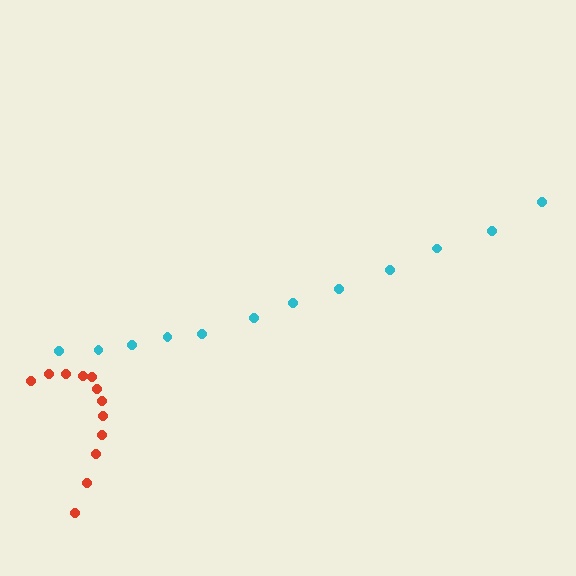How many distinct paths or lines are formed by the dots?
There are 2 distinct paths.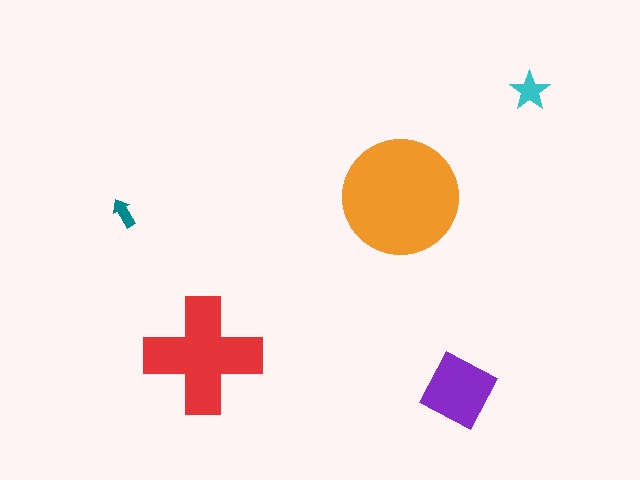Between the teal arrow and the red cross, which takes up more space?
The red cross.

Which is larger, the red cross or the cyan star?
The red cross.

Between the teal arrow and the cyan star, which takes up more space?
The cyan star.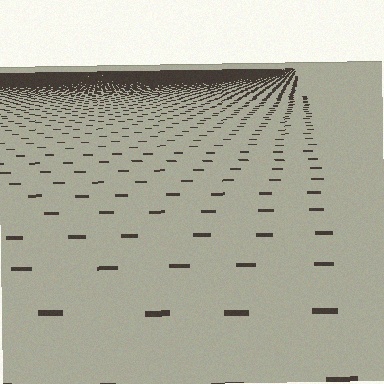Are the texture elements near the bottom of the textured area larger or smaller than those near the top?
Larger. Near the bottom, elements are closer to the viewer and appear at a bigger on-screen size.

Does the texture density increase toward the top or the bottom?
Density increases toward the top.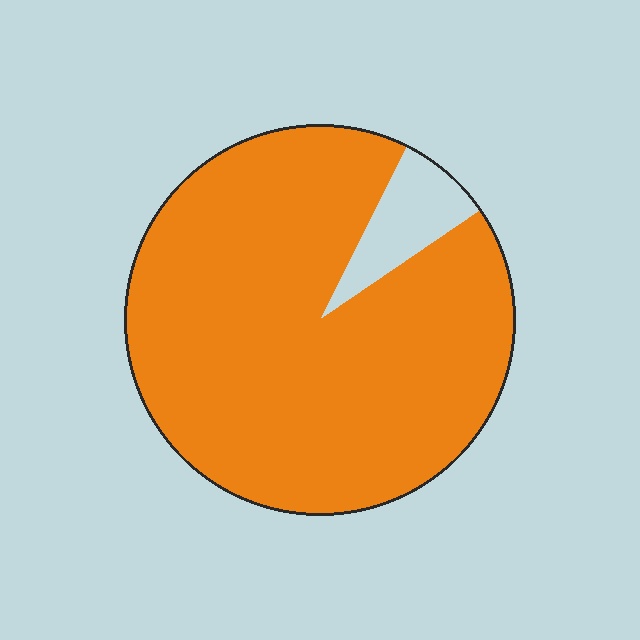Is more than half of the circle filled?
Yes.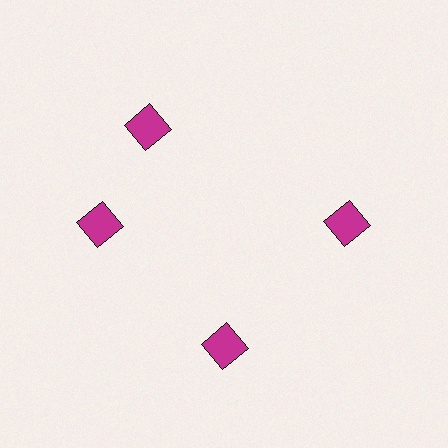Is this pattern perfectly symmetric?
No. The 4 magenta diamonds are arranged in a ring, but one element near the 12 o'clock position is rotated out of alignment along the ring, breaking the 4-fold rotational symmetry.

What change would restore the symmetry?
The symmetry would be restored by rotating it back into even spacing with its neighbors so that all 4 diamonds sit at equal angles and equal distance from the center.